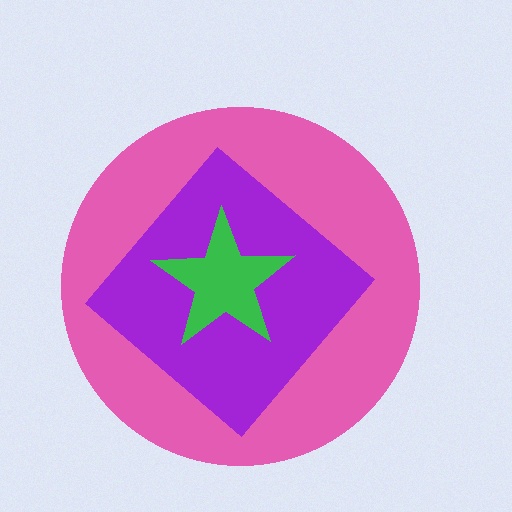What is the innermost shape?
The green star.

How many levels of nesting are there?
3.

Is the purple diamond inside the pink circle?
Yes.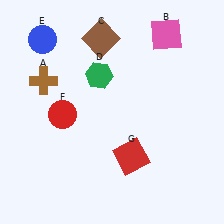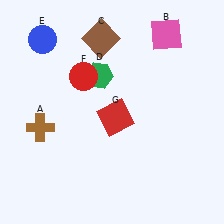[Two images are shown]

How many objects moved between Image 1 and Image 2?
3 objects moved between the two images.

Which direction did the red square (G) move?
The red square (G) moved up.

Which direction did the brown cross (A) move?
The brown cross (A) moved down.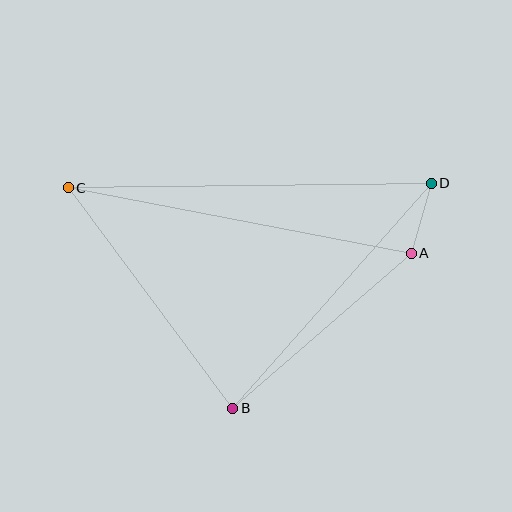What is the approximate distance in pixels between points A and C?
The distance between A and C is approximately 349 pixels.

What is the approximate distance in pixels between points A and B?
The distance between A and B is approximately 236 pixels.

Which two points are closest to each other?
Points A and D are closest to each other.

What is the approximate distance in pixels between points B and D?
The distance between B and D is approximately 300 pixels.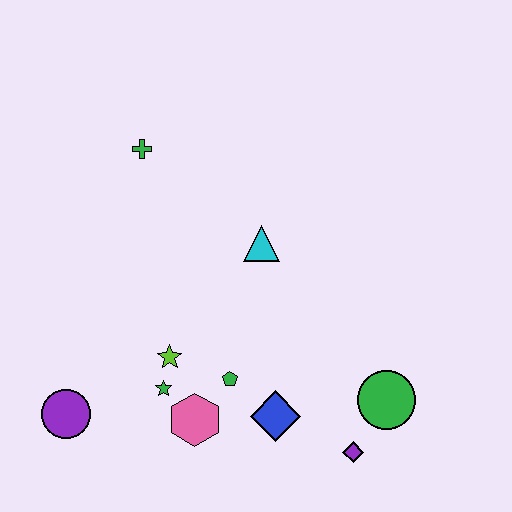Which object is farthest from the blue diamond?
The green cross is farthest from the blue diamond.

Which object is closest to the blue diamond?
The green pentagon is closest to the blue diamond.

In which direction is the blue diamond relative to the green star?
The blue diamond is to the right of the green star.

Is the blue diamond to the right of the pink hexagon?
Yes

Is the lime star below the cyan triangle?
Yes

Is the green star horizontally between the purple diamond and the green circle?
No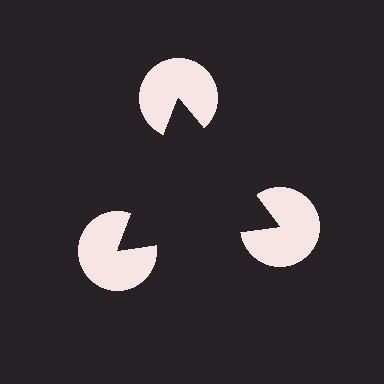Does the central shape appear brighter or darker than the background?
It typically appears slightly darker than the background, even though no actual brightness change is drawn.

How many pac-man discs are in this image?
There are 3 — one at each vertex of the illusory triangle.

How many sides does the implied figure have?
3 sides.